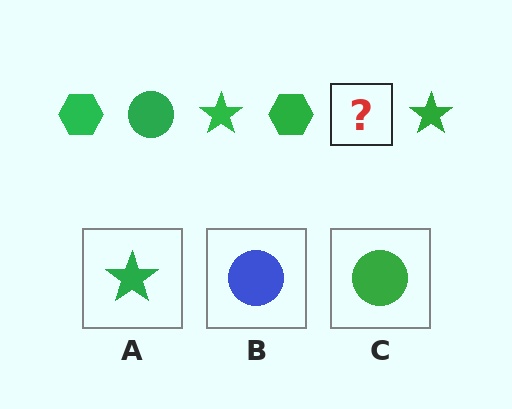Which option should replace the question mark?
Option C.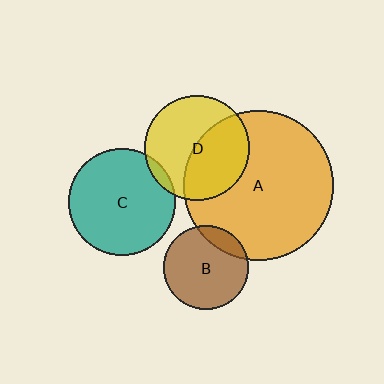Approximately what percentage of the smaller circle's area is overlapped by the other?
Approximately 5%.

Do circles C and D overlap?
Yes.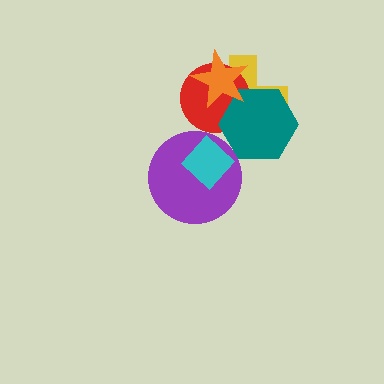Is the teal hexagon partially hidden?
Yes, it is partially covered by another shape.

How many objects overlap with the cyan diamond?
1 object overlaps with the cyan diamond.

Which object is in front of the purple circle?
The cyan diamond is in front of the purple circle.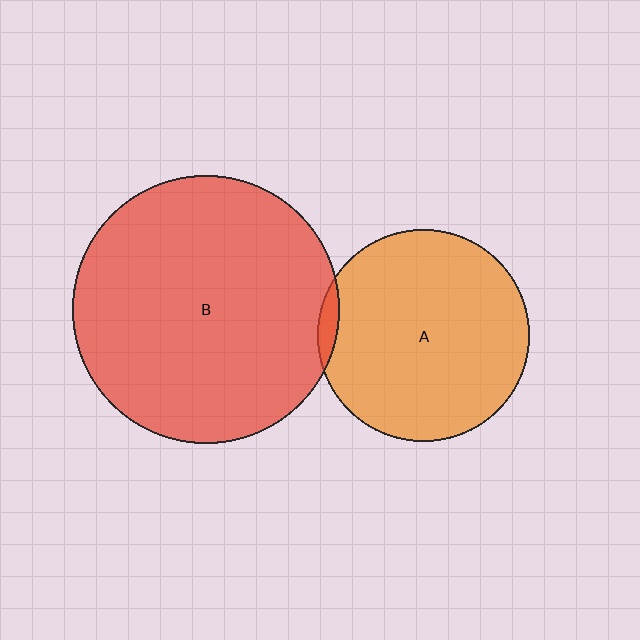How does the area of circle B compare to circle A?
Approximately 1.6 times.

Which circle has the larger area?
Circle B (red).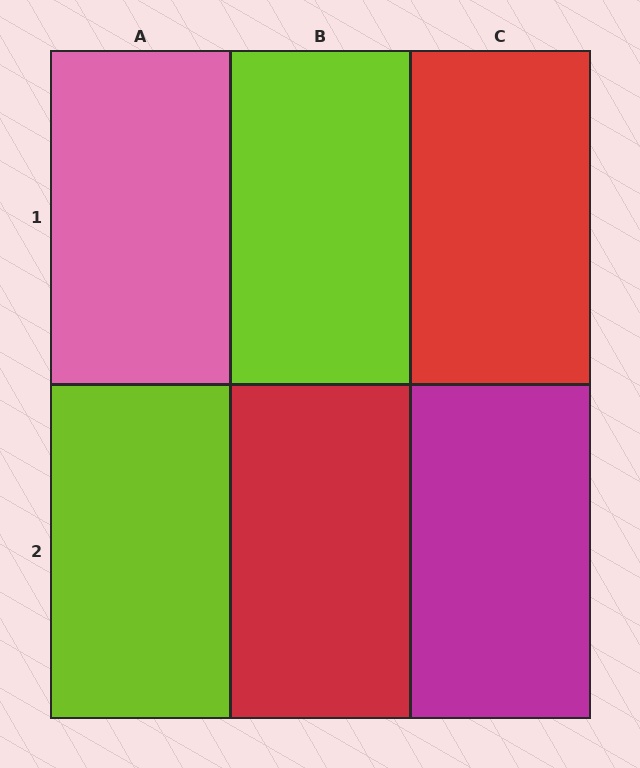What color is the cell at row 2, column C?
Magenta.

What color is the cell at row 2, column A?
Lime.